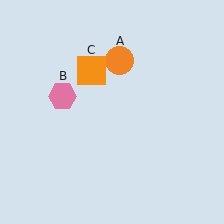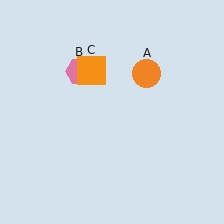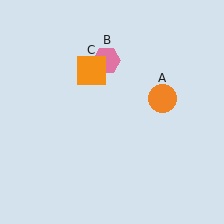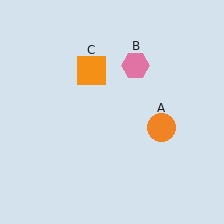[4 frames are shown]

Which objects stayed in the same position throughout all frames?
Orange square (object C) remained stationary.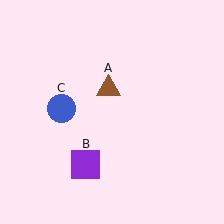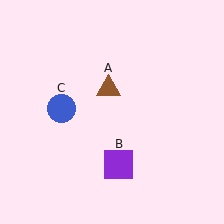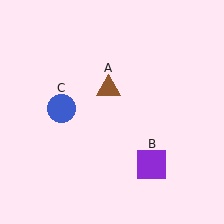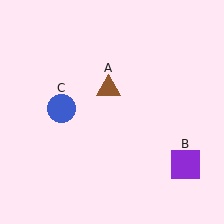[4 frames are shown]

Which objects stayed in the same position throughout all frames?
Brown triangle (object A) and blue circle (object C) remained stationary.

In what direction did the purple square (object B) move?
The purple square (object B) moved right.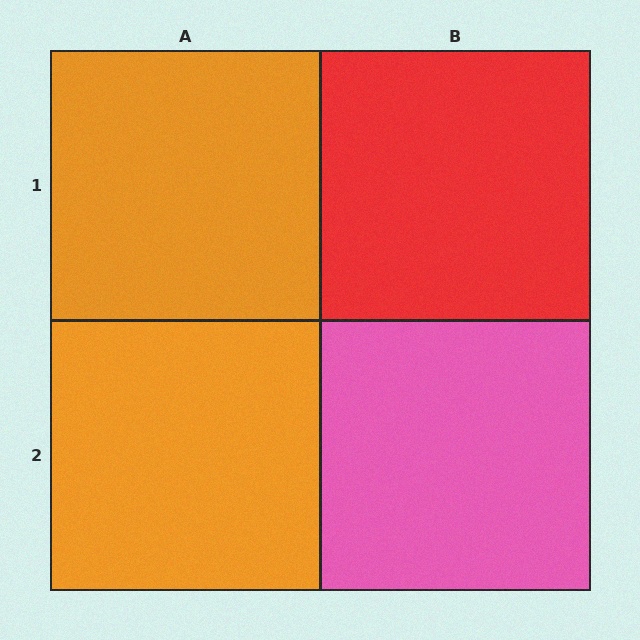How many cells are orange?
2 cells are orange.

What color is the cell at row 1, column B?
Red.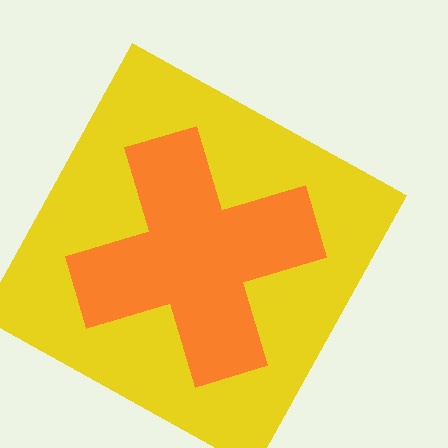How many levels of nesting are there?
2.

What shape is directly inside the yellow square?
The orange cross.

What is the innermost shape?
The orange cross.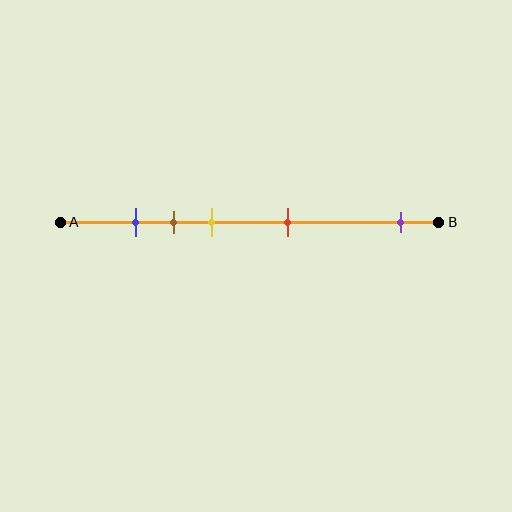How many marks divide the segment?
There are 5 marks dividing the segment.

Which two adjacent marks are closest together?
The blue and brown marks are the closest adjacent pair.